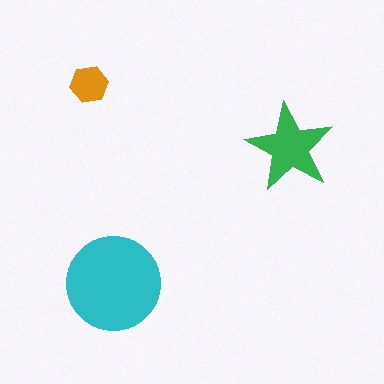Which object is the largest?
The cyan circle.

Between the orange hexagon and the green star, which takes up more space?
The green star.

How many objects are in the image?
There are 3 objects in the image.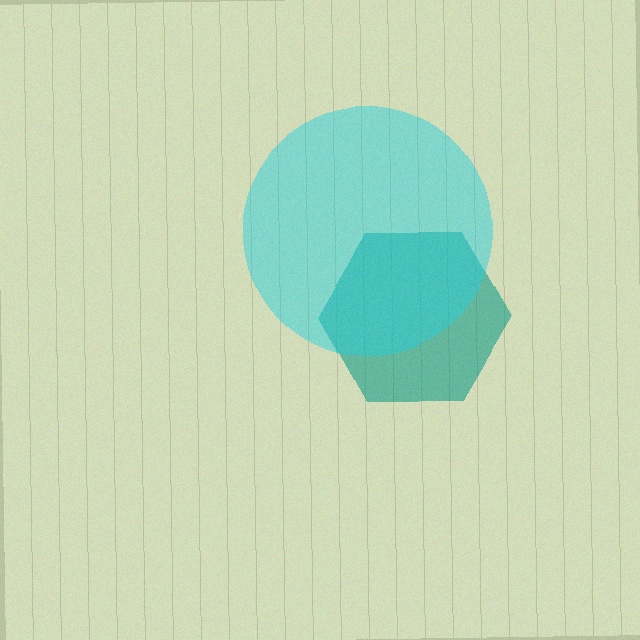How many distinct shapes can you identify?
There are 2 distinct shapes: a teal hexagon, a cyan circle.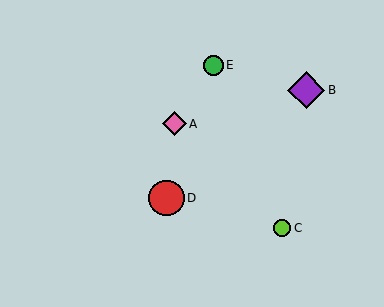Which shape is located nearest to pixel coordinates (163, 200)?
The red circle (labeled D) at (166, 198) is nearest to that location.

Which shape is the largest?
The purple diamond (labeled B) is the largest.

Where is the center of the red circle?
The center of the red circle is at (166, 198).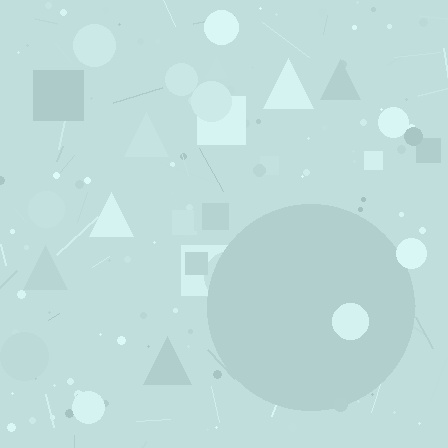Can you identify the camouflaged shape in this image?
The camouflaged shape is a circle.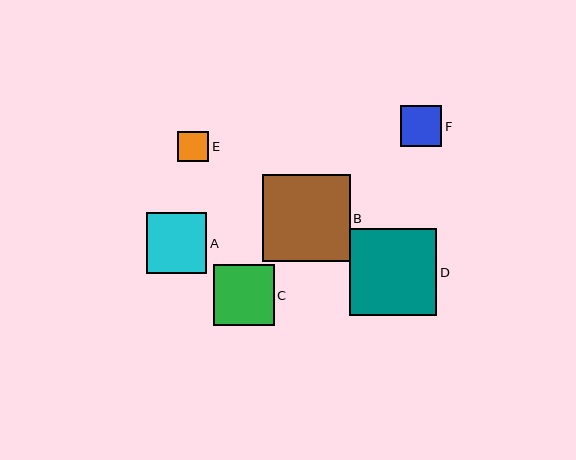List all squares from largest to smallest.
From largest to smallest: B, D, C, A, F, E.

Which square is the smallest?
Square E is the smallest with a size of approximately 31 pixels.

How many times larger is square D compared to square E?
Square D is approximately 2.8 times the size of square E.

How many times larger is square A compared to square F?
Square A is approximately 1.5 times the size of square F.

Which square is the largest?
Square B is the largest with a size of approximately 87 pixels.